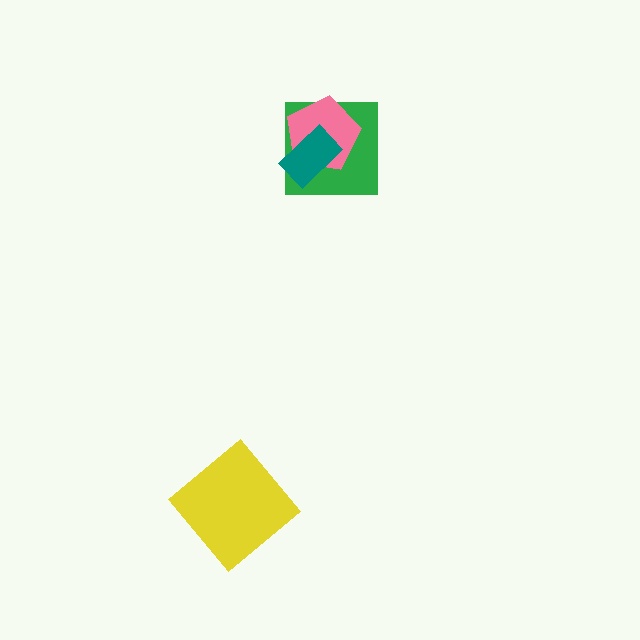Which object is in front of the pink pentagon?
The teal rectangle is in front of the pink pentagon.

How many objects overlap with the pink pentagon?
2 objects overlap with the pink pentagon.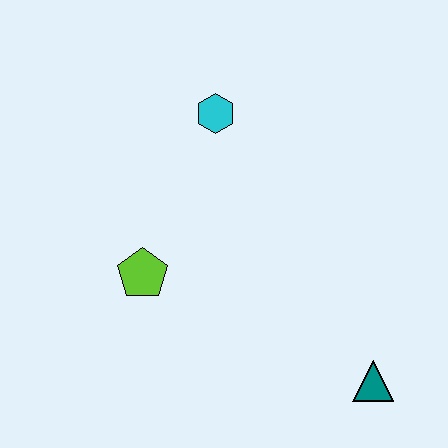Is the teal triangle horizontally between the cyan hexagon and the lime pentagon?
No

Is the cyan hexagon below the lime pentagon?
No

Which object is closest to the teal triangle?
The lime pentagon is closest to the teal triangle.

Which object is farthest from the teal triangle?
The cyan hexagon is farthest from the teal triangle.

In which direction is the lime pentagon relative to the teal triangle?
The lime pentagon is to the left of the teal triangle.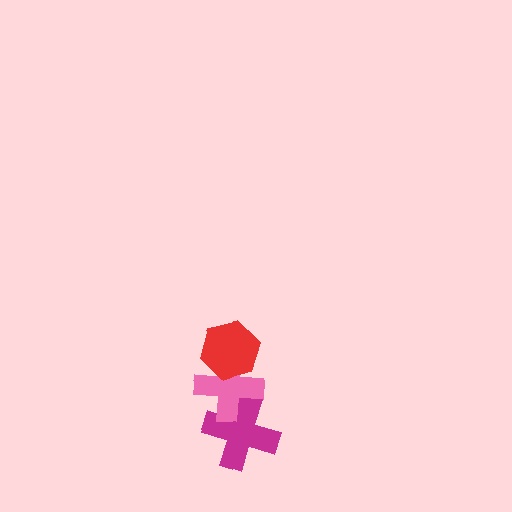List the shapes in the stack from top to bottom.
From top to bottom: the red hexagon, the pink cross, the magenta cross.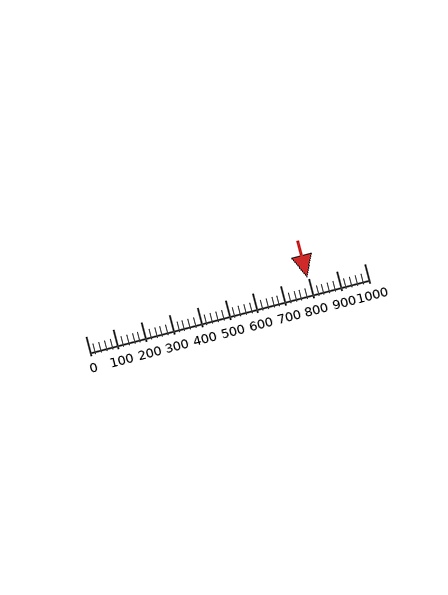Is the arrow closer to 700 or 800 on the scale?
The arrow is closer to 800.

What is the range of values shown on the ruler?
The ruler shows values from 0 to 1000.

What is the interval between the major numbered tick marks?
The major tick marks are spaced 100 units apart.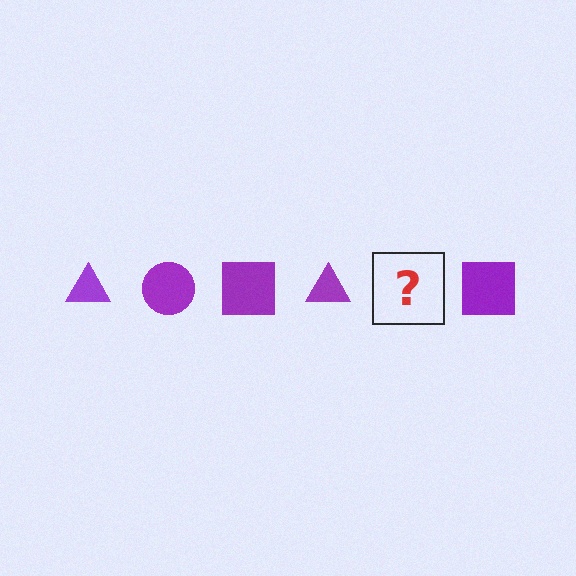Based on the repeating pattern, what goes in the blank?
The blank should be a purple circle.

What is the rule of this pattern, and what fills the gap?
The rule is that the pattern cycles through triangle, circle, square shapes in purple. The gap should be filled with a purple circle.